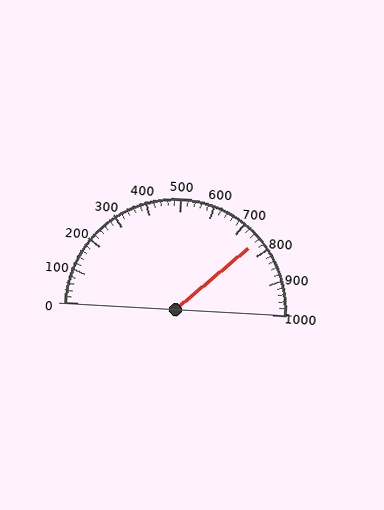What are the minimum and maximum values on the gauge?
The gauge ranges from 0 to 1000.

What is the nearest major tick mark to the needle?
The nearest major tick mark is 800.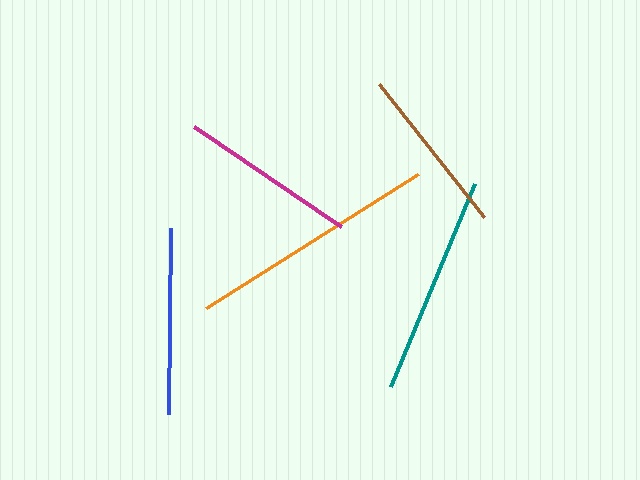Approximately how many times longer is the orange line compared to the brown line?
The orange line is approximately 1.5 times the length of the brown line.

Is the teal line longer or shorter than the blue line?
The teal line is longer than the blue line.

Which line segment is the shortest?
The brown line is the shortest at approximately 170 pixels.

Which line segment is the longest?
The orange line is the longest at approximately 251 pixels.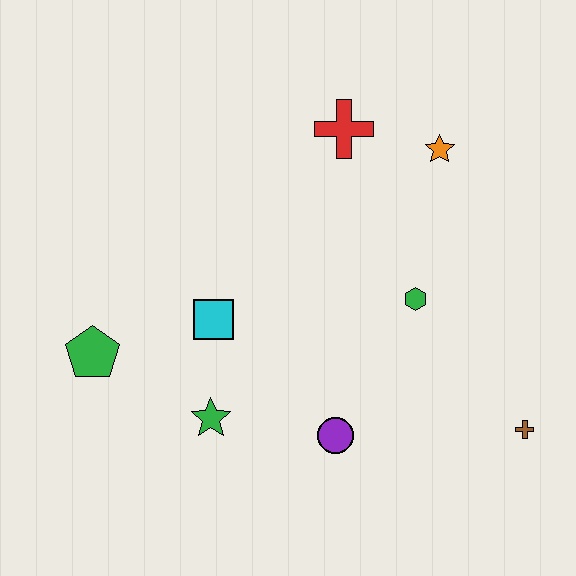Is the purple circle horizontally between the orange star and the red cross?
No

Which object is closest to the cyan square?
The green star is closest to the cyan square.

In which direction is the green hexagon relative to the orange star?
The green hexagon is below the orange star.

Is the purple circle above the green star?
No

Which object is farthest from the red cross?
The brown cross is farthest from the red cross.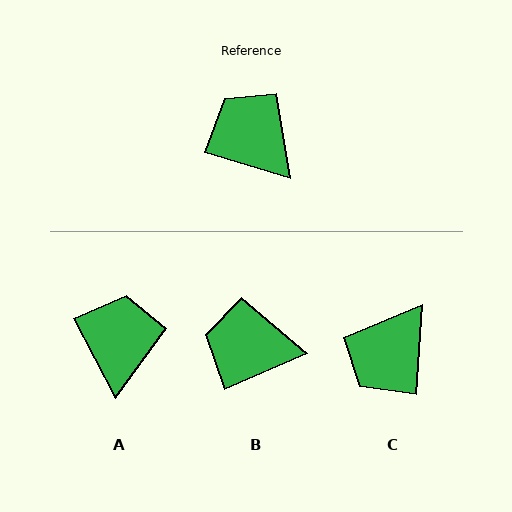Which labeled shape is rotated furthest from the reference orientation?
C, about 103 degrees away.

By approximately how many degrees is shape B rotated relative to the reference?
Approximately 40 degrees counter-clockwise.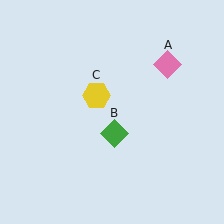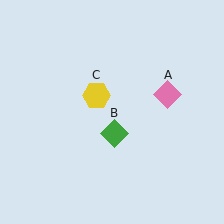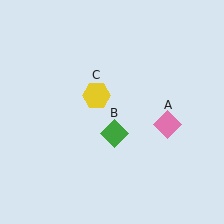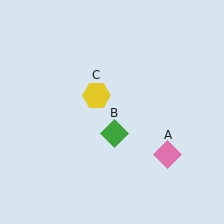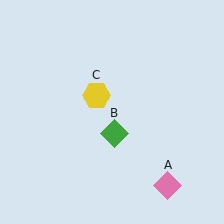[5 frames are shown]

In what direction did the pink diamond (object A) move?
The pink diamond (object A) moved down.